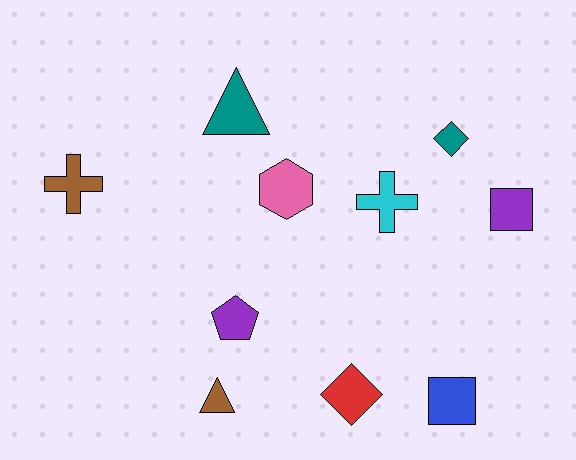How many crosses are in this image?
There are 2 crosses.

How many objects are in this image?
There are 10 objects.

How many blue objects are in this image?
There is 1 blue object.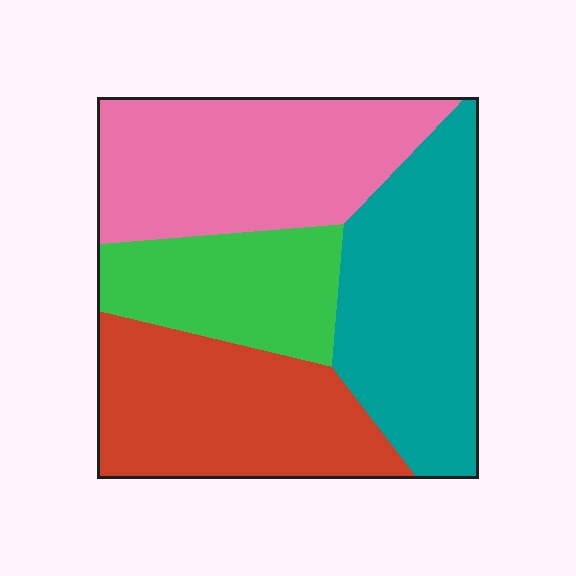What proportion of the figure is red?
Red covers about 25% of the figure.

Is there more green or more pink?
Pink.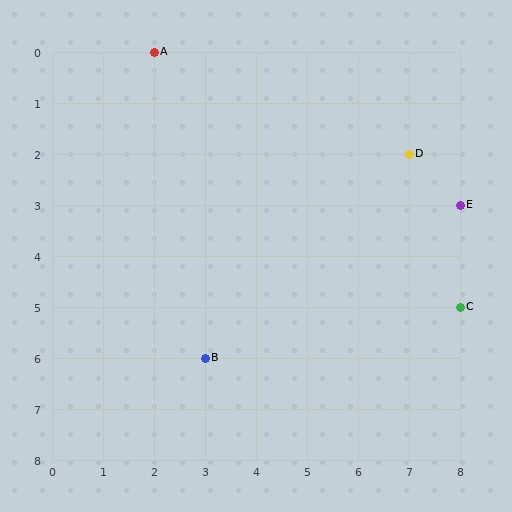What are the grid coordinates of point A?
Point A is at grid coordinates (2, 0).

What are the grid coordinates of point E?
Point E is at grid coordinates (8, 3).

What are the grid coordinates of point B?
Point B is at grid coordinates (3, 6).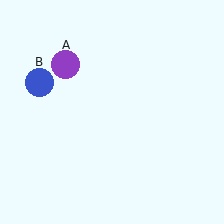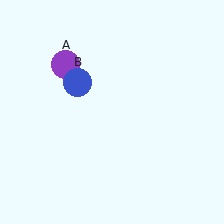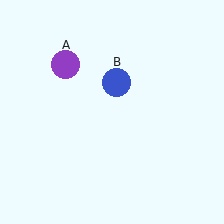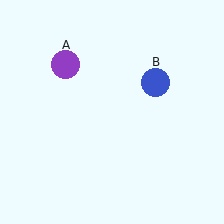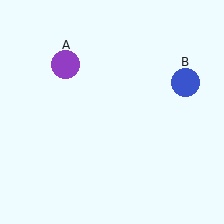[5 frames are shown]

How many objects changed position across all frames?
1 object changed position: blue circle (object B).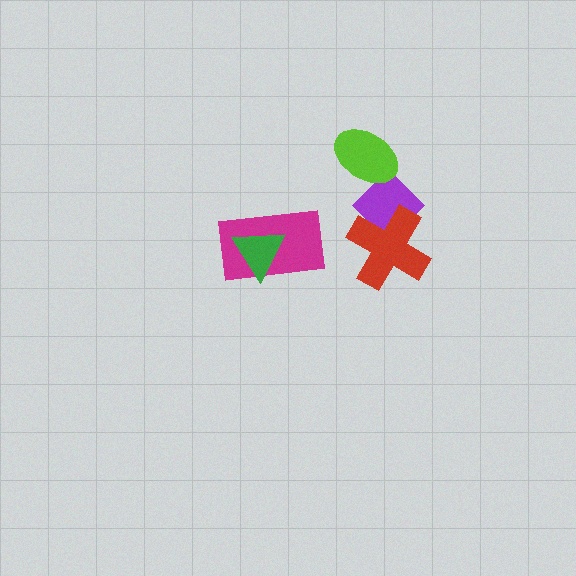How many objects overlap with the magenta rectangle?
1 object overlaps with the magenta rectangle.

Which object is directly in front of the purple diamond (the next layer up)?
The red cross is directly in front of the purple diamond.